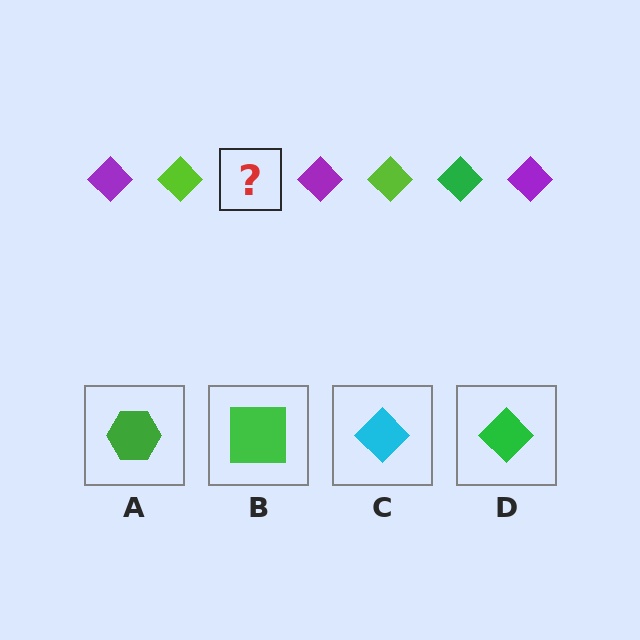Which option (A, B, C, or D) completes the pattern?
D.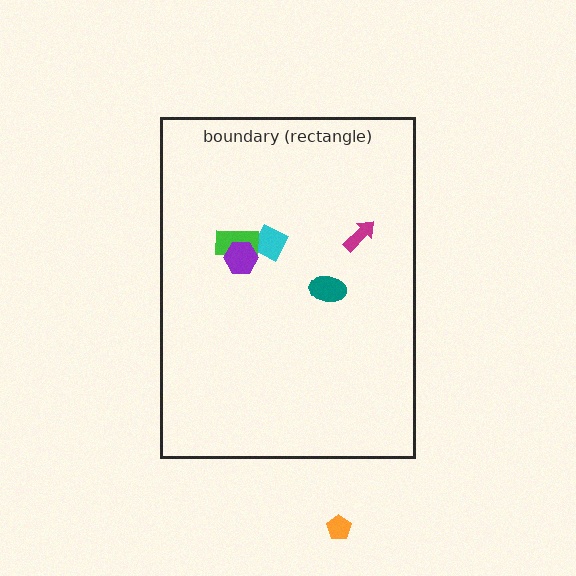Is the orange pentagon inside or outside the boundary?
Outside.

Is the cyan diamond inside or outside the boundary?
Inside.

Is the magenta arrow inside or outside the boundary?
Inside.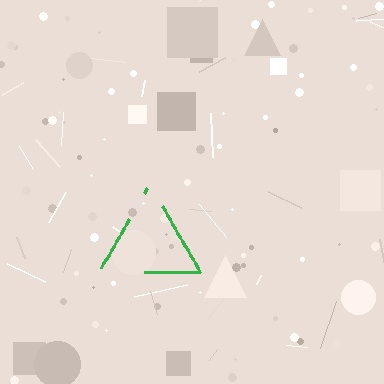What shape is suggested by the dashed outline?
The dashed outline suggests a triangle.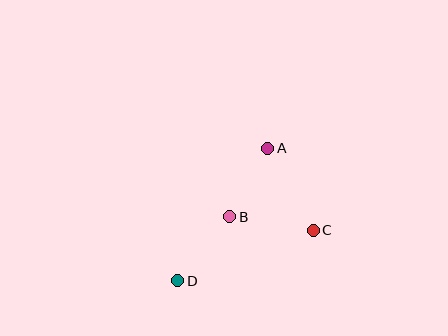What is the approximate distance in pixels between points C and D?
The distance between C and D is approximately 144 pixels.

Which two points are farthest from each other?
Points A and D are farthest from each other.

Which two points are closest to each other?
Points A and B are closest to each other.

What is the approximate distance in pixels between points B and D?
The distance between B and D is approximately 82 pixels.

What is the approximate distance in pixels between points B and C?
The distance between B and C is approximately 85 pixels.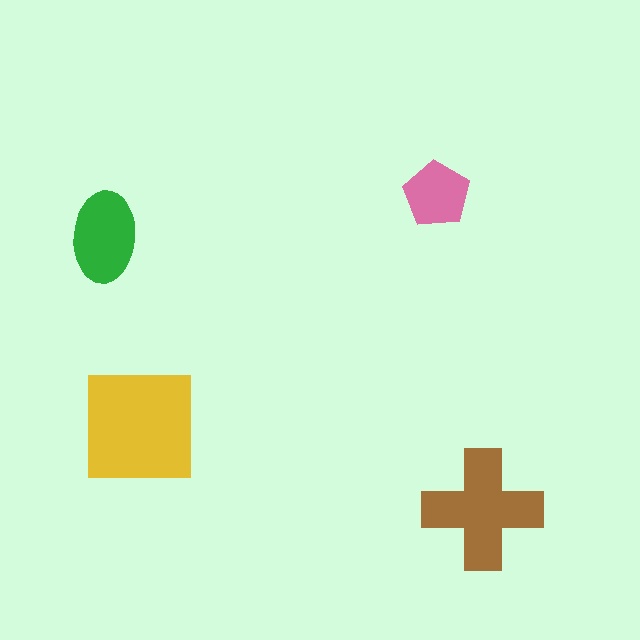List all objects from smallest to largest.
The pink pentagon, the green ellipse, the brown cross, the yellow square.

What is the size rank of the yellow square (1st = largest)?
1st.